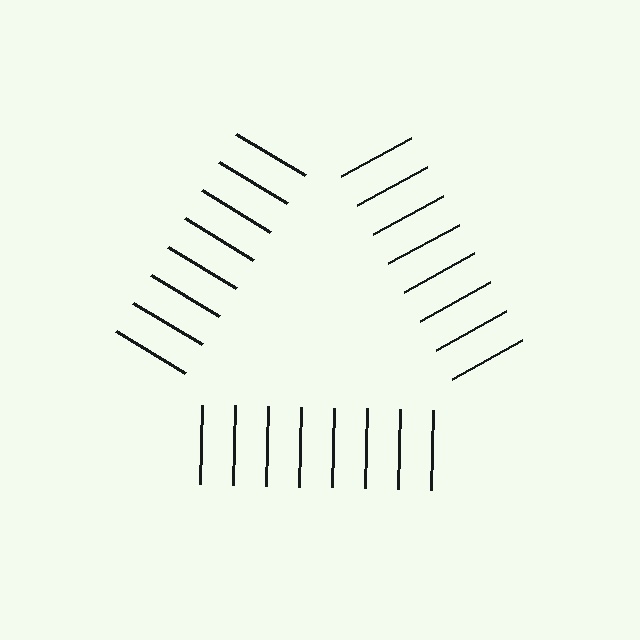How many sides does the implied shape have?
3 sides — the line-ends trace a triangle.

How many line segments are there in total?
24 — 8 along each of the 3 edges.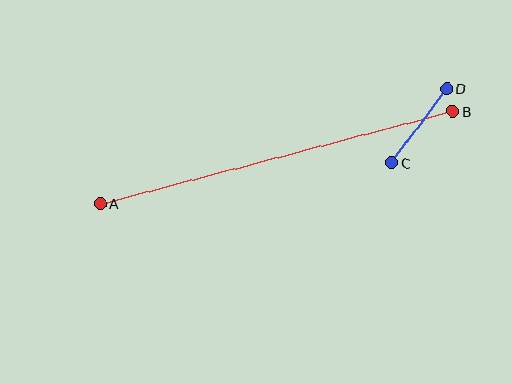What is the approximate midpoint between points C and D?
The midpoint is at approximately (419, 126) pixels.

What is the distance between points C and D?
The distance is approximately 92 pixels.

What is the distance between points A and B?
The distance is approximately 365 pixels.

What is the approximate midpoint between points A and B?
The midpoint is at approximately (276, 158) pixels.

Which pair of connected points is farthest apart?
Points A and B are farthest apart.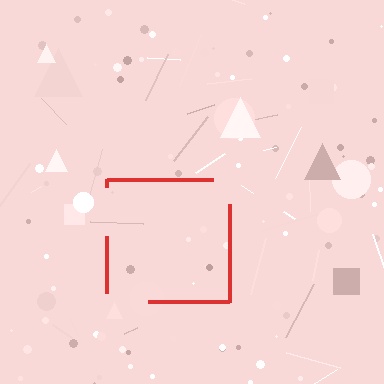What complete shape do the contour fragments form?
The contour fragments form a square.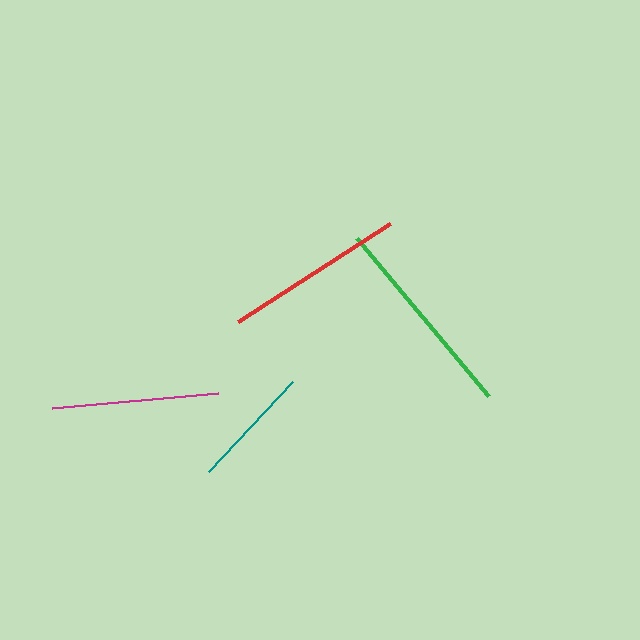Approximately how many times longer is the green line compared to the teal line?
The green line is approximately 1.7 times the length of the teal line.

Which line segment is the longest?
The green line is the longest at approximately 206 pixels.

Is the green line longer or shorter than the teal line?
The green line is longer than the teal line.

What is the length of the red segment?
The red segment is approximately 180 pixels long.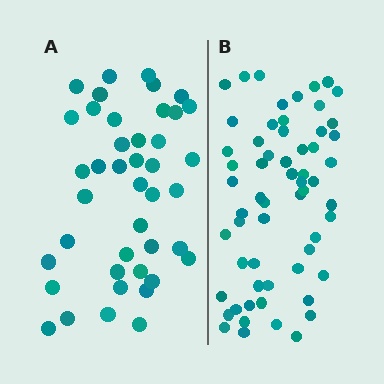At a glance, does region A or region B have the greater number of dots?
Region B (the right region) has more dots.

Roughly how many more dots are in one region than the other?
Region B has approximately 20 more dots than region A.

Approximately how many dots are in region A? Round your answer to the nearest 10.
About 40 dots. (The exact count is 42, which rounds to 40.)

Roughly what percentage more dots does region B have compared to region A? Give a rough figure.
About 45% more.